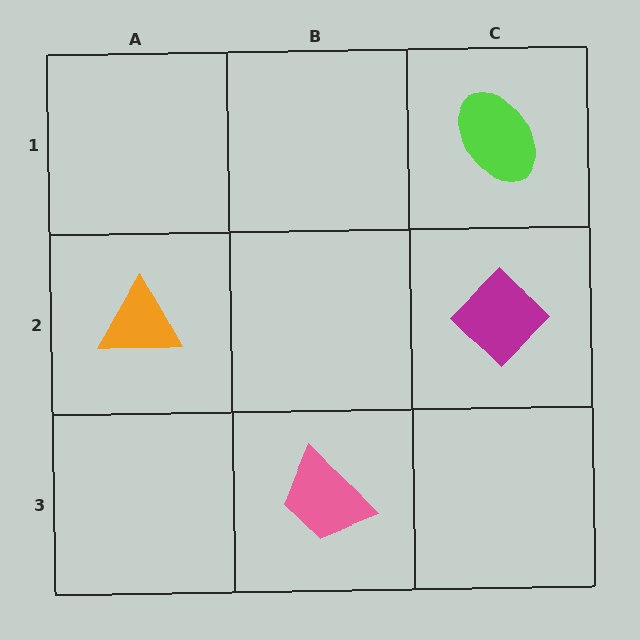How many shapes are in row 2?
2 shapes.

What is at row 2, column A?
An orange triangle.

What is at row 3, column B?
A pink trapezoid.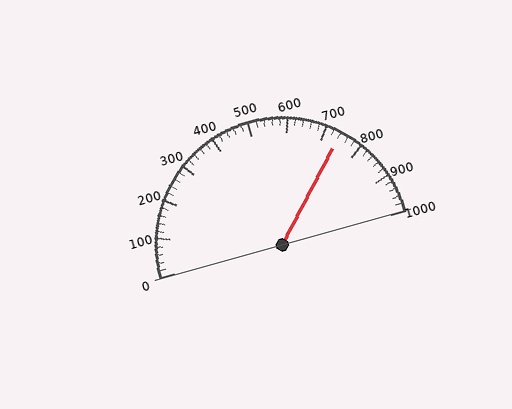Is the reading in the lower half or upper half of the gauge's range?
The reading is in the upper half of the range (0 to 1000).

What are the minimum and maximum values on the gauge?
The gauge ranges from 0 to 1000.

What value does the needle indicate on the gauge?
The needle indicates approximately 740.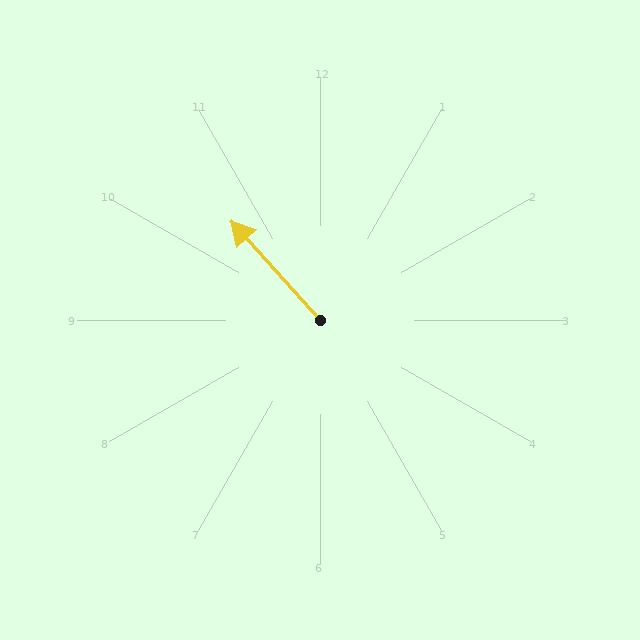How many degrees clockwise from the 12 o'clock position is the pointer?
Approximately 318 degrees.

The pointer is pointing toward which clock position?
Roughly 11 o'clock.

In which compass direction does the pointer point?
Northwest.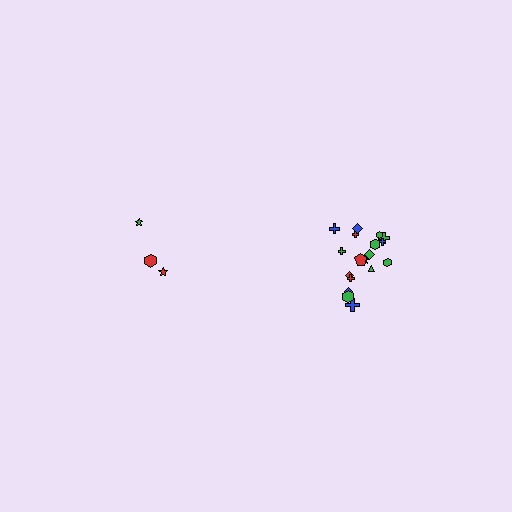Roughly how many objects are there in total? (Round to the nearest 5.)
Roughly 20 objects in total.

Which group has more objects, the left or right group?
The right group.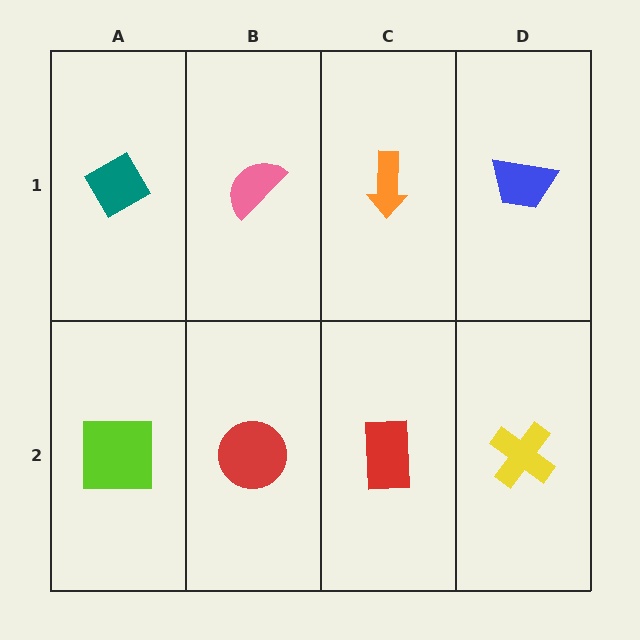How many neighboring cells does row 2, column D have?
2.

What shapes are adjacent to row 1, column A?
A lime square (row 2, column A), a pink semicircle (row 1, column B).